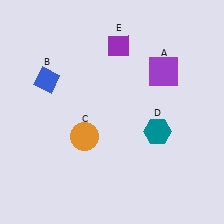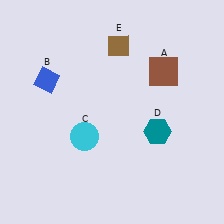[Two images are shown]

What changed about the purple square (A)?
In Image 1, A is purple. In Image 2, it changed to brown.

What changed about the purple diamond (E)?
In Image 1, E is purple. In Image 2, it changed to brown.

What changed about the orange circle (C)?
In Image 1, C is orange. In Image 2, it changed to cyan.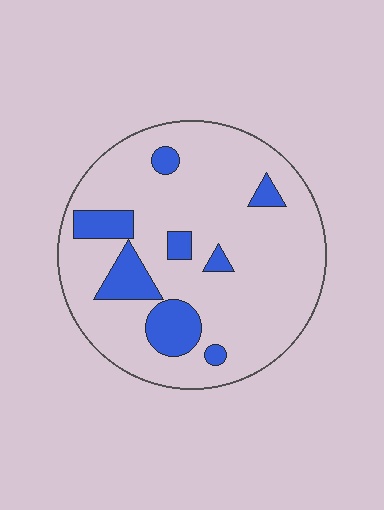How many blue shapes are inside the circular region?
8.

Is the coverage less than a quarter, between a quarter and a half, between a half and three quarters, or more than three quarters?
Less than a quarter.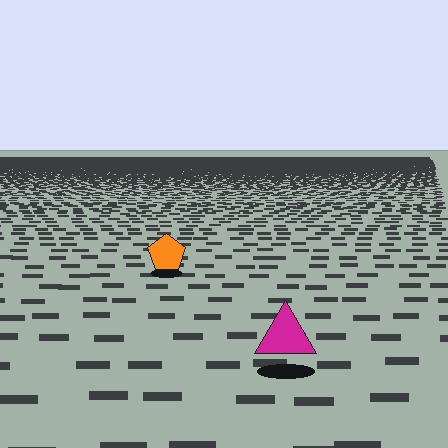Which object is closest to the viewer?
The magenta triangle is closest. The texture marks near it are larger and more spread out.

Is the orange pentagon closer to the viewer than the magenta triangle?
No. The magenta triangle is closer — you can tell from the texture gradient: the ground texture is coarser near it.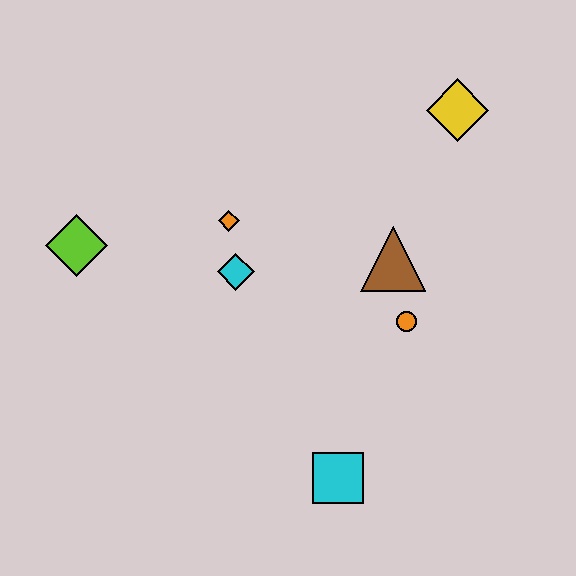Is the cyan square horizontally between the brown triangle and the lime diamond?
Yes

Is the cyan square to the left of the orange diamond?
No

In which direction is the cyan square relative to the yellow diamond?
The cyan square is below the yellow diamond.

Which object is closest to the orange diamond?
The cyan diamond is closest to the orange diamond.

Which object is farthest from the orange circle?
The lime diamond is farthest from the orange circle.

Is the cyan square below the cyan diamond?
Yes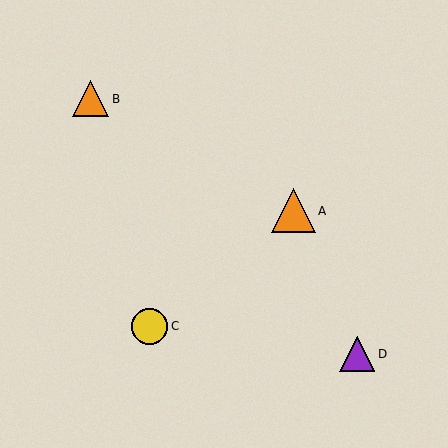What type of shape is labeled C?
Shape C is a yellow circle.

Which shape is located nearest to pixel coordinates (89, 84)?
The orange triangle (labeled B) at (91, 99) is nearest to that location.